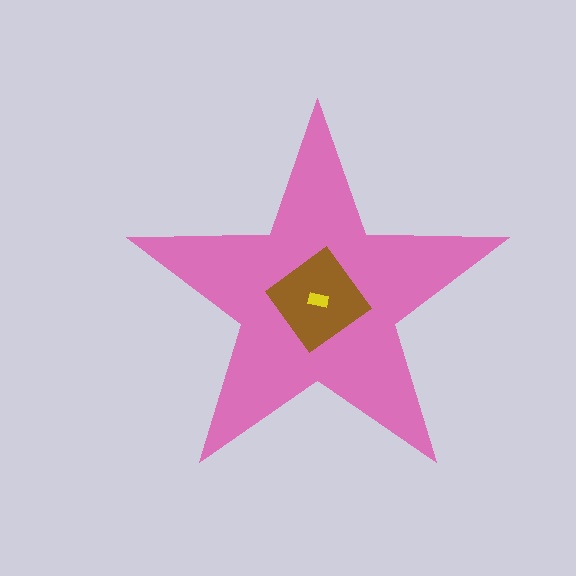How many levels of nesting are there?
3.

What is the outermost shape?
The pink star.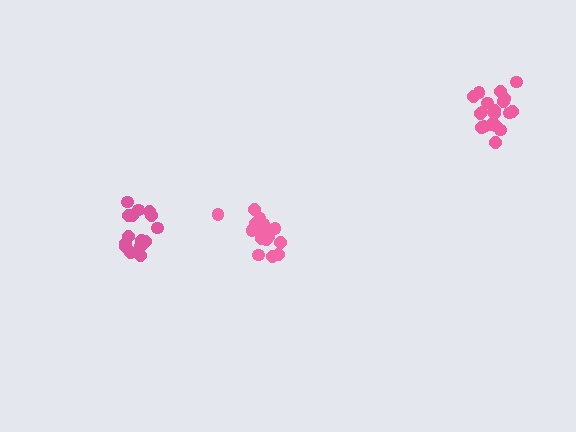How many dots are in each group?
Group 1: 15 dots, Group 2: 16 dots, Group 3: 19 dots (50 total).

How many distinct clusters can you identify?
There are 3 distinct clusters.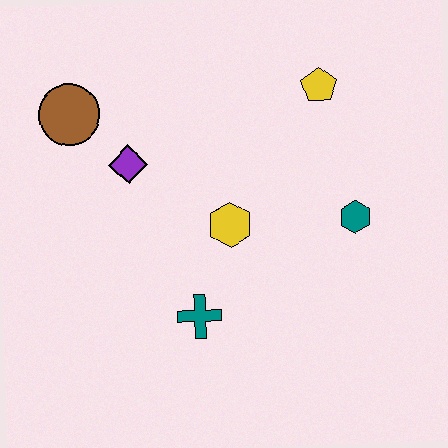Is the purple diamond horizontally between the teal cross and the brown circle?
Yes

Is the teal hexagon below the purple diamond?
Yes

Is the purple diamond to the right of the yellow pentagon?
No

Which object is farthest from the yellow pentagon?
The teal cross is farthest from the yellow pentagon.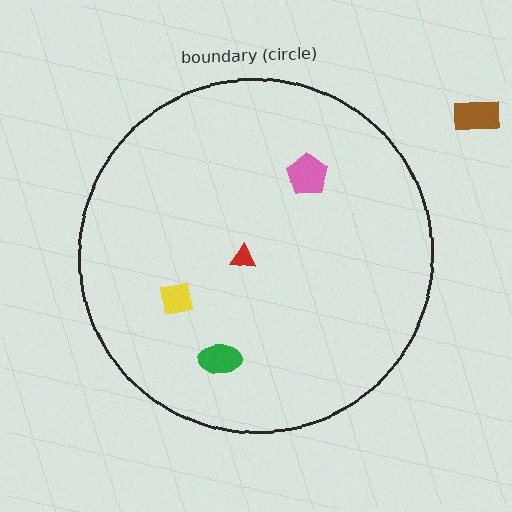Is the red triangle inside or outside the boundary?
Inside.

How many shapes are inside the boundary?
4 inside, 1 outside.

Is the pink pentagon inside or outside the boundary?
Inside.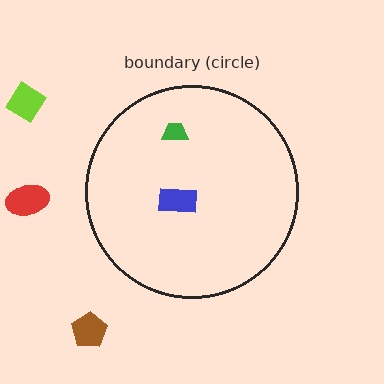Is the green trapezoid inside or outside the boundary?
Inside.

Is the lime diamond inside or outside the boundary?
Outside.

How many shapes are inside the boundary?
2 inside, 3 outside.